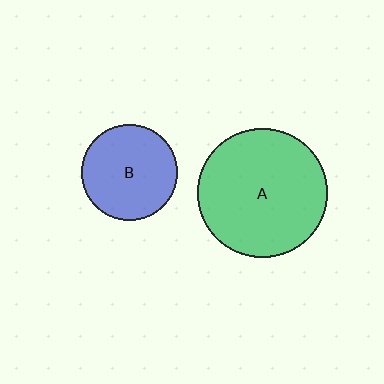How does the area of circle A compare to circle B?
Approximately 1.8 times.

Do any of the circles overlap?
No, none of the circles overlap.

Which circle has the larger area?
Circle A (green).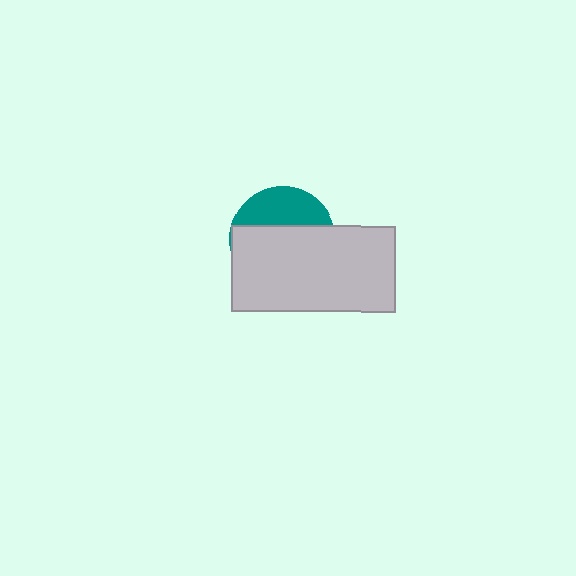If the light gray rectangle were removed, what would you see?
You would see the complete teal circle.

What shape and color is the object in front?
The object in front is a light gray rectangle.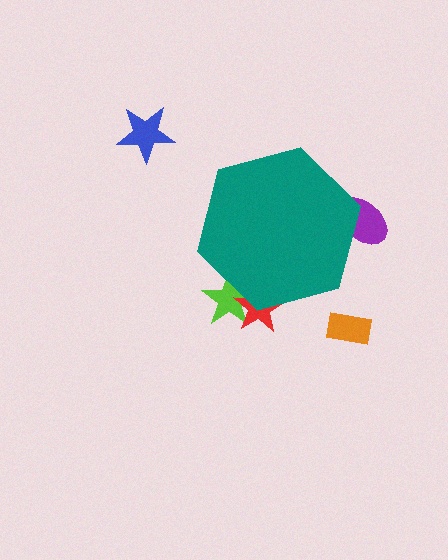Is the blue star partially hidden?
No, the blue star is fully visible.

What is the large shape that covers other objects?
A teal hexagon.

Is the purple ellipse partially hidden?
Yes, the purple ellipse is partially hidden behind the teal hexagon.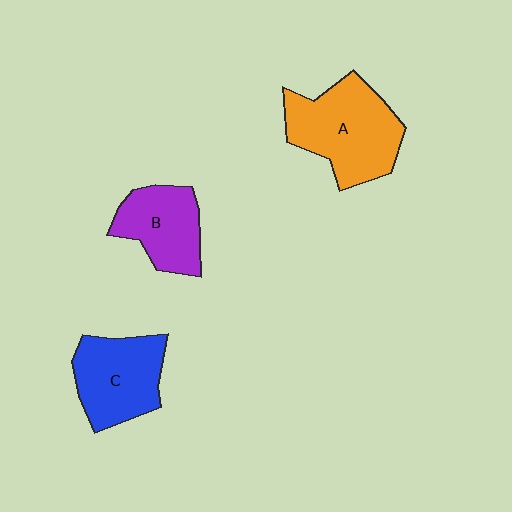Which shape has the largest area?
Shape A (orange).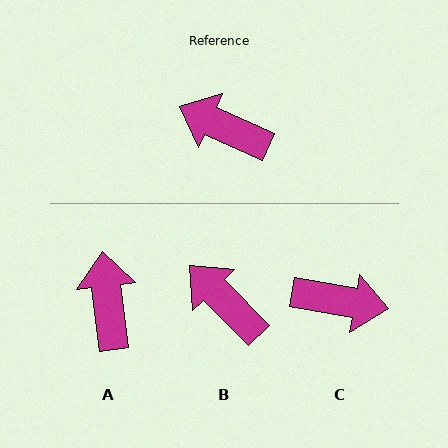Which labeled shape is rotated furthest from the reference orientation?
C, about 166 degrees away.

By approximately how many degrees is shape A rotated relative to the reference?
Approximately 59 degrees clockwise.